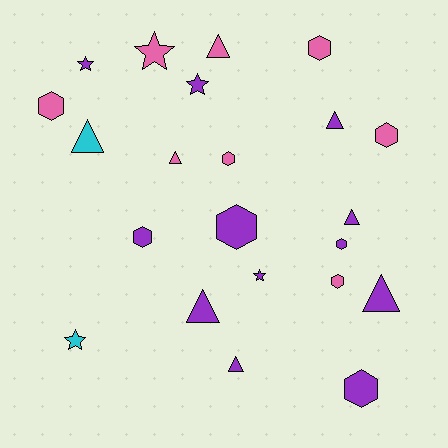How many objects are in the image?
There are 22 objects.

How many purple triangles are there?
There are 5 purple triangles.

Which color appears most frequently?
Purple, with 12 objects.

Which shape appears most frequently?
Hexagon, with 9 objects.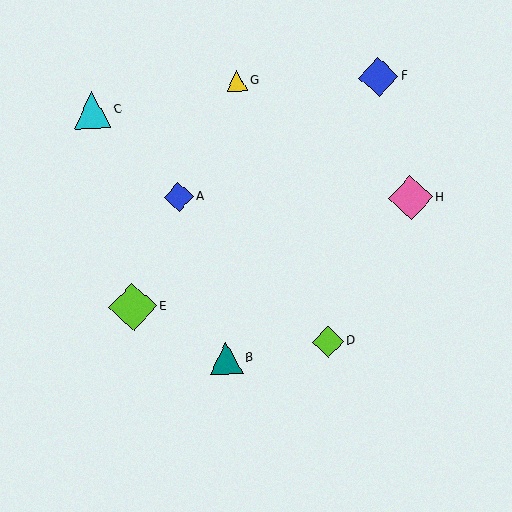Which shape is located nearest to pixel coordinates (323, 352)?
The lime diamond (labeled D) at (328, 342) is nearest to that location.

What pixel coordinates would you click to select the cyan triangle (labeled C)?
Click at (92, 110) to select the cyan triangle C.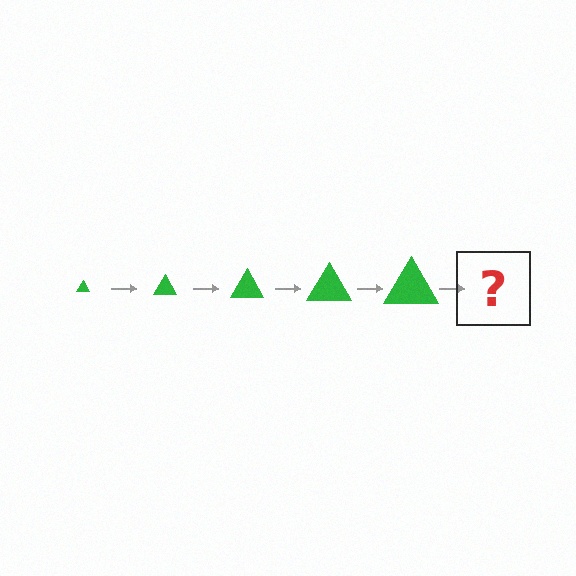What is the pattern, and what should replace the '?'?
The pattern is that the triangle gets progressively larger each step. The '?' should be a green triangle, larger than the previous one.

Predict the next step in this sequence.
The next step is a green triangle, larger than the previous one.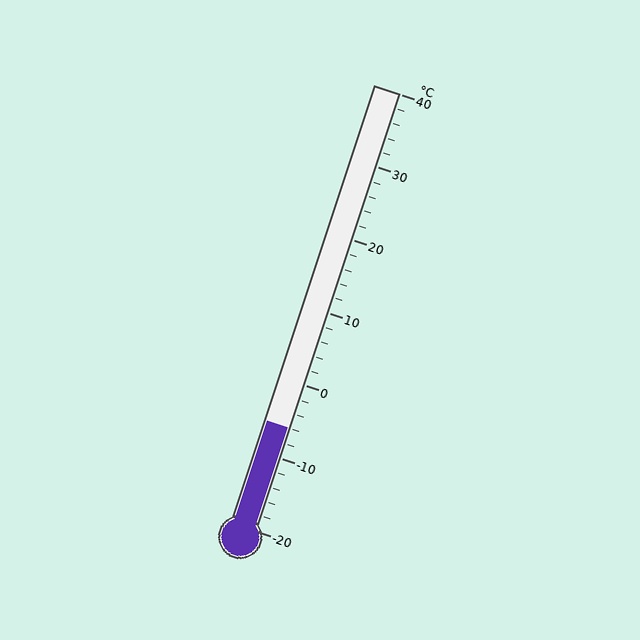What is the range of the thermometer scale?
The thermometer scale ranges from -20°C to 40°C.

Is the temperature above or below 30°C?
The temperature is below 30°C.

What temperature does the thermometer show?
The thermometer shows approximately -6°C.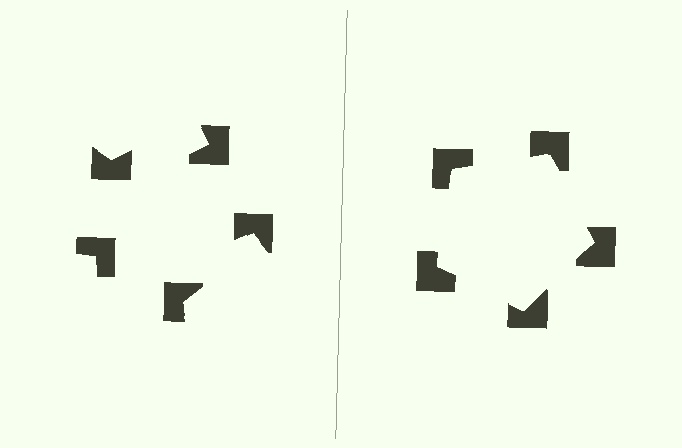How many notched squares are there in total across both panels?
10 — 5 on each side.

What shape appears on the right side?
An illusory pentagon.